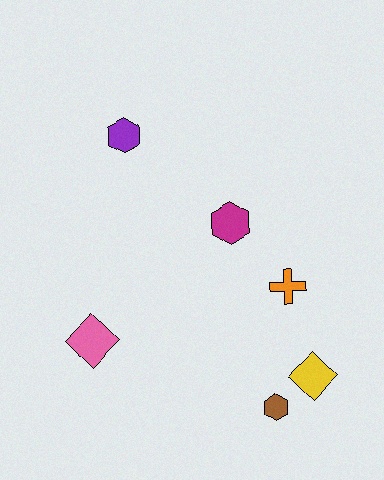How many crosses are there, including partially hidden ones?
There is 1 cross.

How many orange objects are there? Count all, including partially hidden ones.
There is 1 orange object.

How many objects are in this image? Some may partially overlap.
There are 6 objects.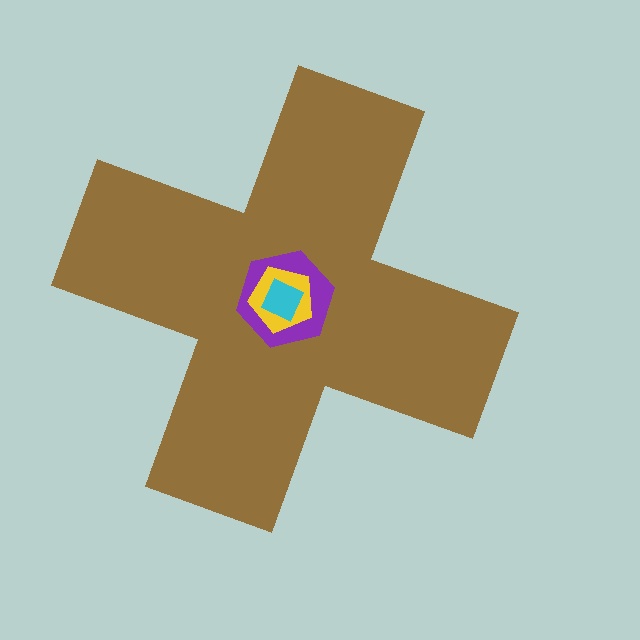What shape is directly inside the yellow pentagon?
The cyan square.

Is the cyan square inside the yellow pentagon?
Yes.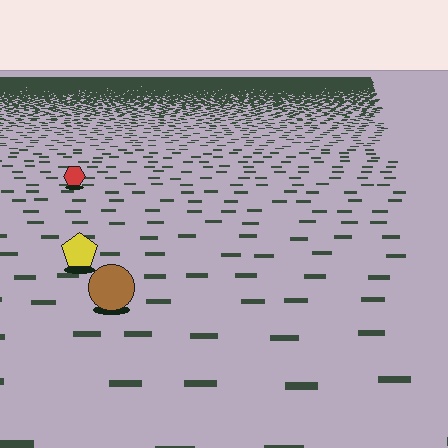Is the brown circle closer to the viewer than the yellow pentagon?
Yes. The brown circle is closer — you can tell from the texture gradient: the ground texture is coarser near it.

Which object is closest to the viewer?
The brown circle is closest. The texture marks near it are larger and more spread out.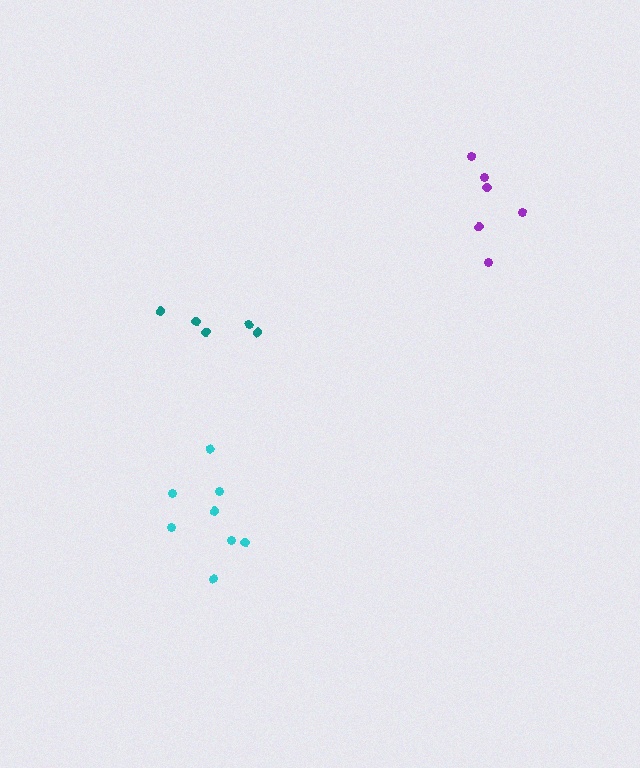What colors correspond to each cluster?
The clusters are colored: teal, cyan, purple.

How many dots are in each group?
Group 1: 5 dots, Group 2: 8 dots, Group 3: 6 dots (19 total).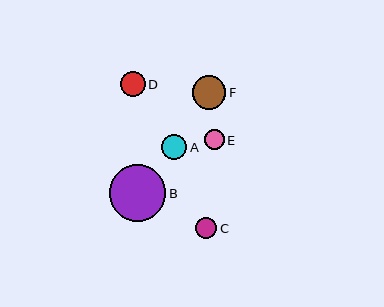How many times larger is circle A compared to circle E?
Circle A is approximately 1.3 times the size of circle E.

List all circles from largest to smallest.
From largest to smallest: B, F, A, D, C, E.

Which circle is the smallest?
Circle E is the smallest with a size of approximately 20 pixels.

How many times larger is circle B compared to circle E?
Circle B is approximately 2.8 times the size of circle E.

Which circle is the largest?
Circle B is the largest with a size of approximately 56 pixels.